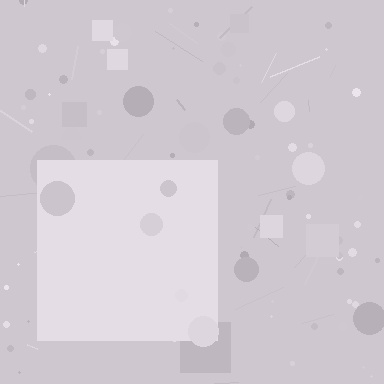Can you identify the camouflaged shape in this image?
The camouflaged shape is a square.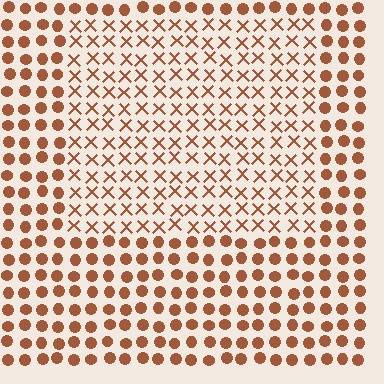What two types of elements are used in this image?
The image uses X marks inside the rectangle region and circles outside it.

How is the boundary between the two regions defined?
The boundary is defined by a change in element shape: X marks inside vs. circles outside. All elements share the same color and spacing.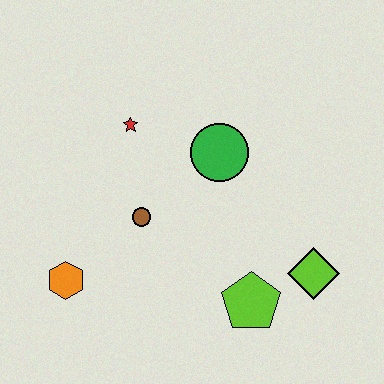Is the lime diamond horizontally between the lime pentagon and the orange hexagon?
No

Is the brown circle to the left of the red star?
No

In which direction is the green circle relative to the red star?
The green circle is to the right of the red star.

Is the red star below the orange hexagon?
No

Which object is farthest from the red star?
The lime diamond is farthest from the red star.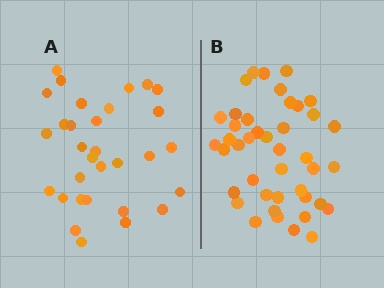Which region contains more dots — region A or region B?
Region B (the right region) has more dots.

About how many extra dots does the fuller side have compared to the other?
Region B has roughly 12 or so more dots than region A.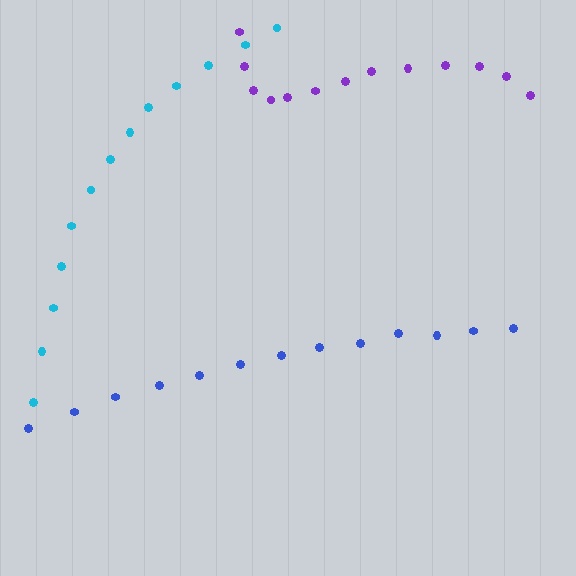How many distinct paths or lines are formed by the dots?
There are 3 distinct paths.